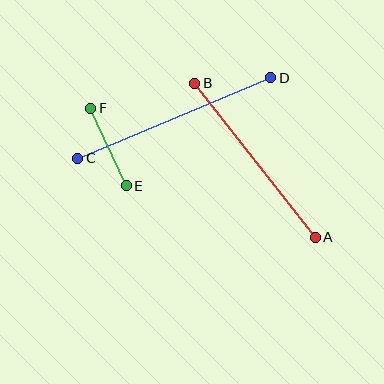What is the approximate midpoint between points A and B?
The midpoint is at approximately (255, 160) pixels.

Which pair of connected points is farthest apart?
Points C and D are farthest apart.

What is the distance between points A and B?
The distance is approximately 196 pixels.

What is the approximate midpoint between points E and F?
The midpoint is at approximately (109, 147) pixels.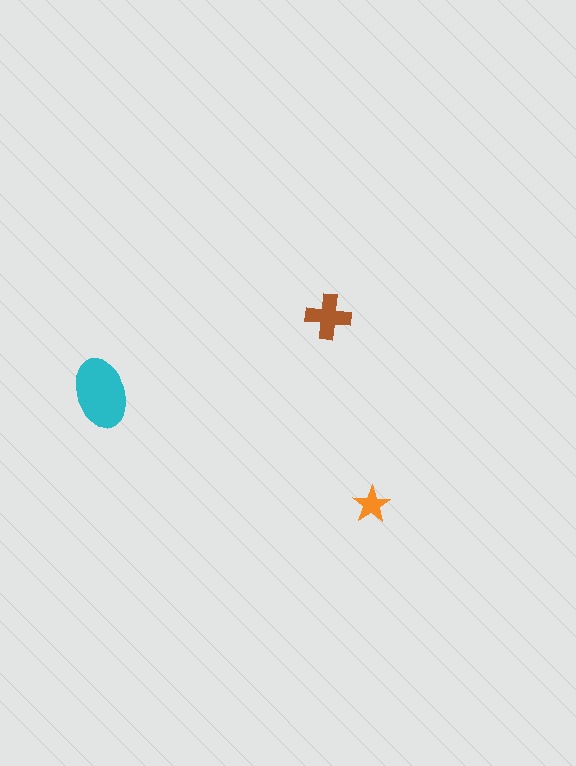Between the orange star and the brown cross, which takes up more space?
The brown cross.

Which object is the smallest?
The orange star.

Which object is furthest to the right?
The orange star is rightmost.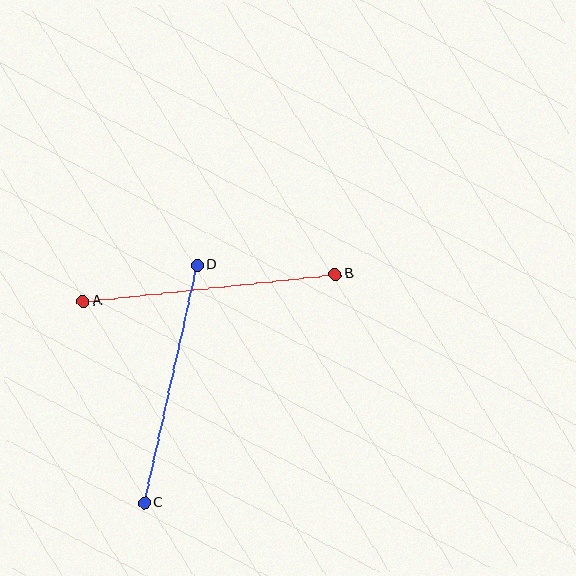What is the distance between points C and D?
The distance is approximately 243 pixels.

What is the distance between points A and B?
The distance is approximately 254 pixels.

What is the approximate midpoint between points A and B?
The midpoint is at approximately (209, 288) pixels.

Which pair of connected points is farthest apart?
Points A and B are farthest apart.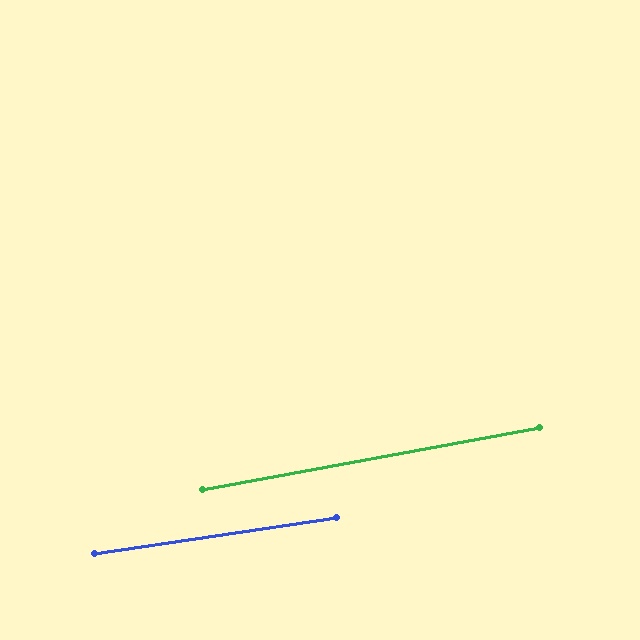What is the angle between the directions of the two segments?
Approximately 2 degrees.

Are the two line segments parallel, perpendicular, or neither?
Parallel — their directions differ by only 1.9°.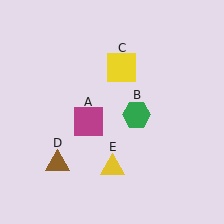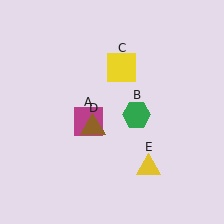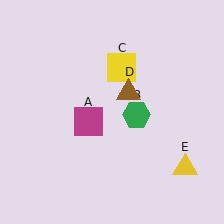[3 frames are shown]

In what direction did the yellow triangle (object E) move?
The yellow triangle (object E) moved right.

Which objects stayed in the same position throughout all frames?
Magenta square (object A) and green hexagon (object B) and yellow square (object C) remained stationary.